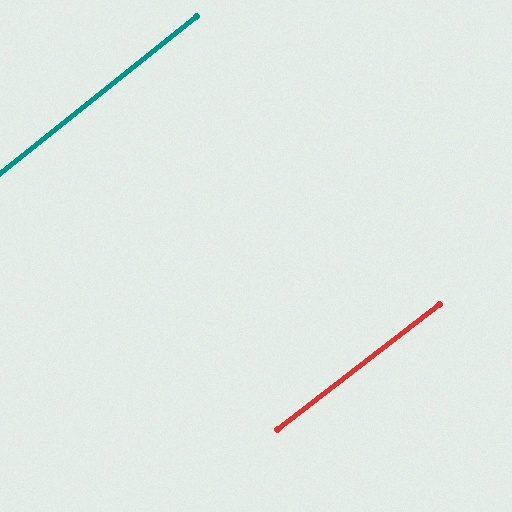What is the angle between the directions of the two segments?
Approximately 1 degree.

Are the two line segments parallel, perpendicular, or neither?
Parallel — their directions differ by only 0.9°.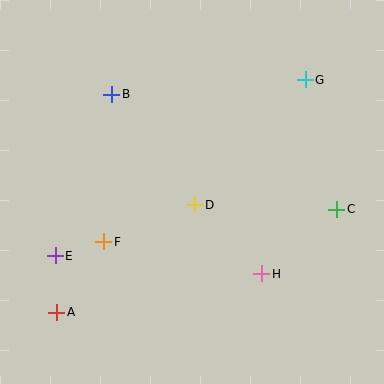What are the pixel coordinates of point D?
Point D is at (195, 205).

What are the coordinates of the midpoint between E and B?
The midpoint between E and B is at (84, 175).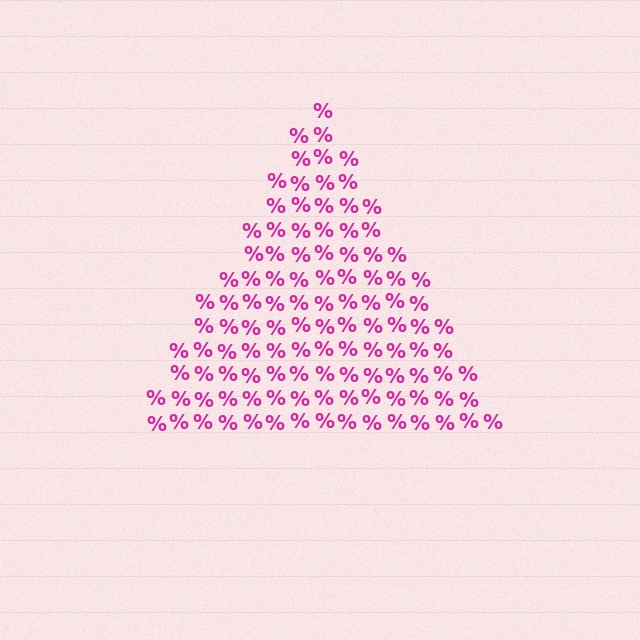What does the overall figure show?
The overall figure shows a triangle.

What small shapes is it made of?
It is made of small percent signs.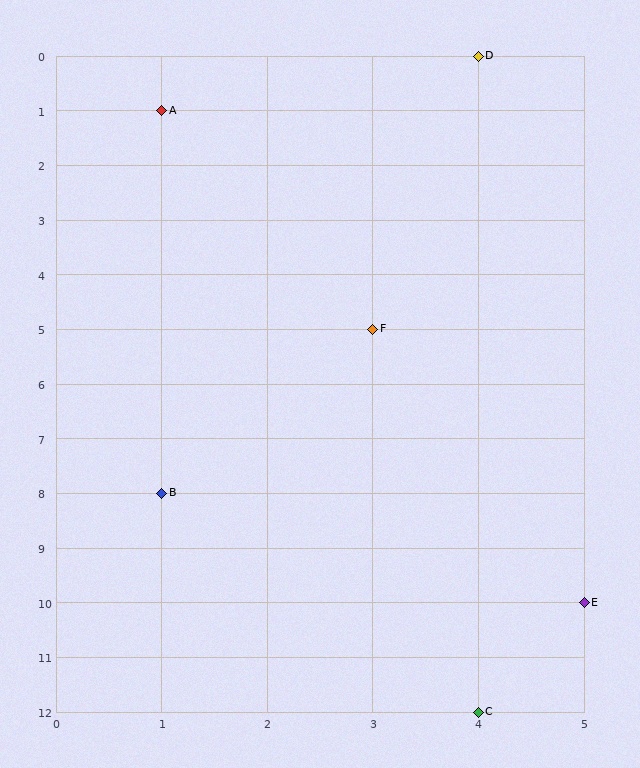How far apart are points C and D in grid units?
Points C and D are 12 rows apart.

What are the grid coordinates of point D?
Point D is at grid coordinates (4, 0).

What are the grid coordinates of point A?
Point A is at grid coordinates (1, 1).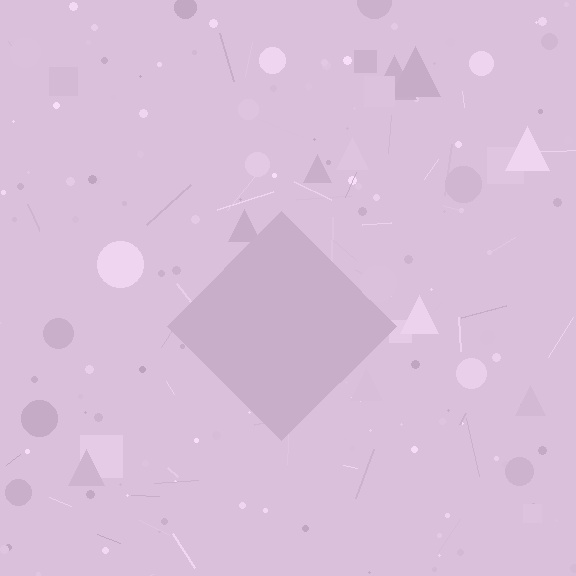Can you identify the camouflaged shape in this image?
The camouflaged shape is a diamond.